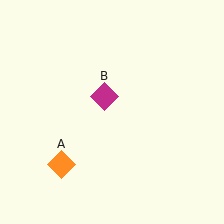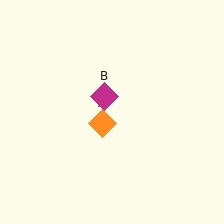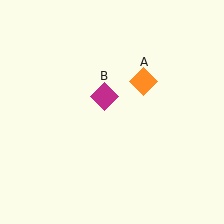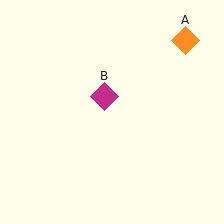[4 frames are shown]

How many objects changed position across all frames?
1 object changed position: orange diamond (object A).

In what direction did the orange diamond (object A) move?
The orange diamond (object A) moved up and to the right.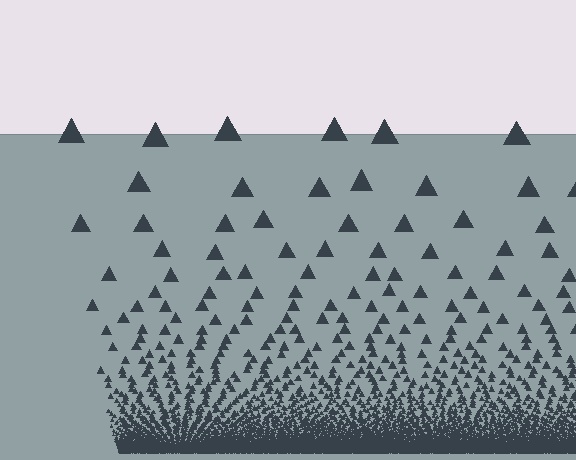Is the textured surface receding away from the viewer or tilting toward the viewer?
The surface appears to tilt toward the viewer. Texture elements get larger and sparser toward the top.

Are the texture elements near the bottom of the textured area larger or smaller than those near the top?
Smaller. The gradient is inverted — elements near the bottom are smaller and denser.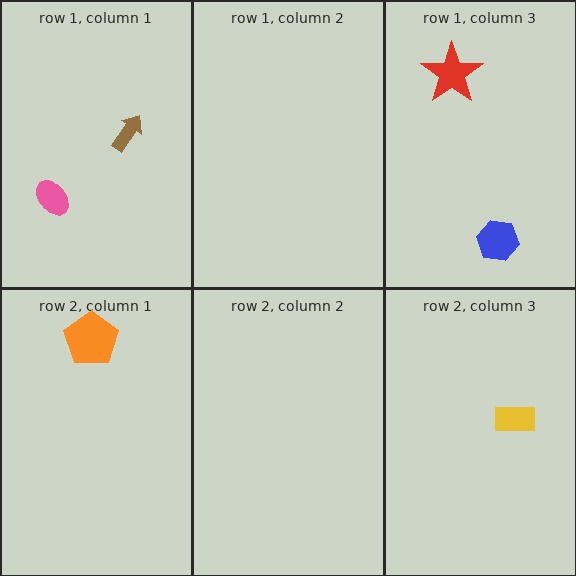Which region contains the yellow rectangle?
The row 2, column 3 region.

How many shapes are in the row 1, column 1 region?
2.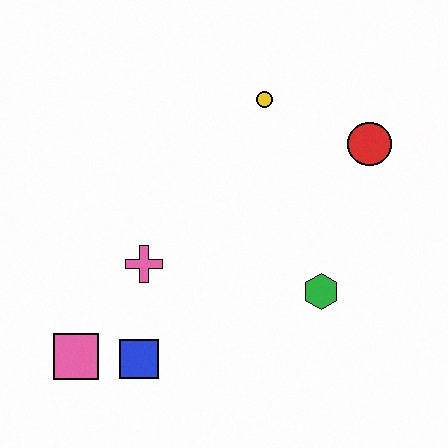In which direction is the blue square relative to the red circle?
The blue square is to the left of the red circle.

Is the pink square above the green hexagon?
No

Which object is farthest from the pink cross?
The red circle is farthest from the pink cross.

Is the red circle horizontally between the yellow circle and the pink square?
No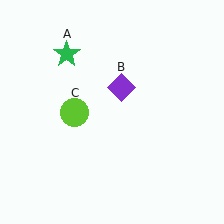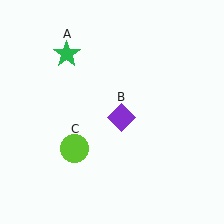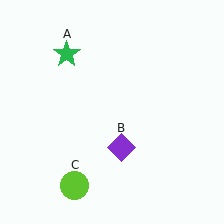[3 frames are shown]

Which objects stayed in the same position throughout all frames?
Green star (object A) remained stationary.